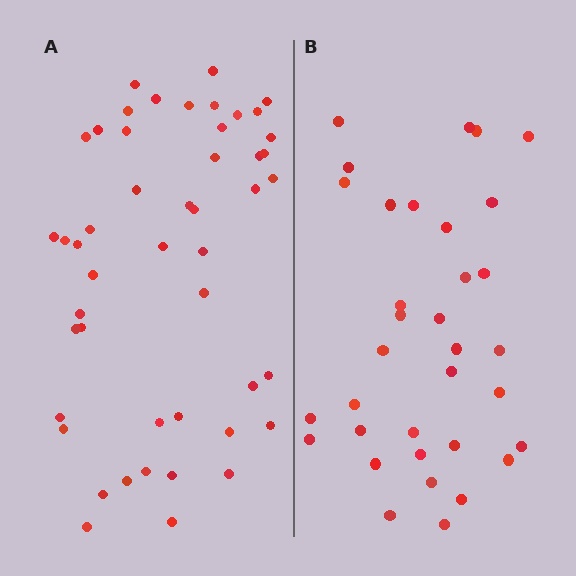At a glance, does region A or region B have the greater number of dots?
Region A (the left region) has more dots.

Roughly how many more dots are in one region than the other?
Region A has approximately 15 more dots than region B.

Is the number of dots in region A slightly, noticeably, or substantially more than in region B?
Region A has noticeably more, but not dramatically so. The ratio is roughly 1.4 to 1.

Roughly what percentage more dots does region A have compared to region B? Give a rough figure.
About 40% more.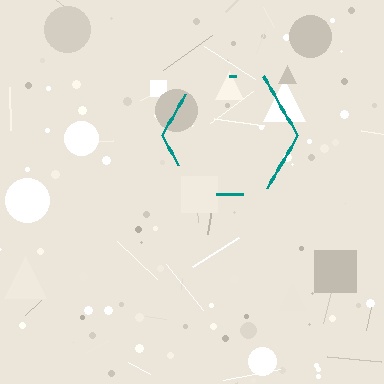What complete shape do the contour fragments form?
The contour fragments form a hexagon.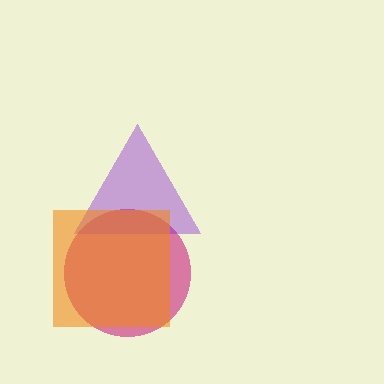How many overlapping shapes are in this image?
There are 3 overlapping shapes in the image.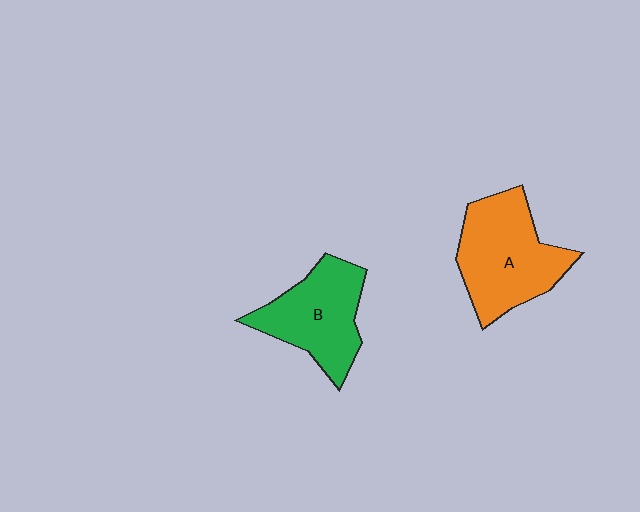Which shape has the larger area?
Shape A (orange).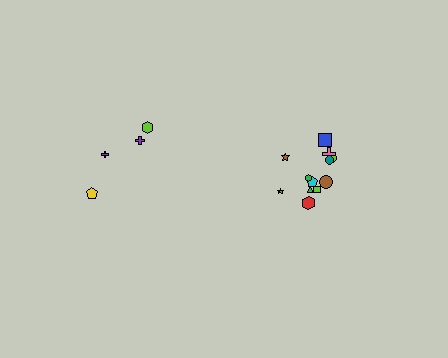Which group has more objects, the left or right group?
The right group.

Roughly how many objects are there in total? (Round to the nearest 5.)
Roughly 15 objects in total.